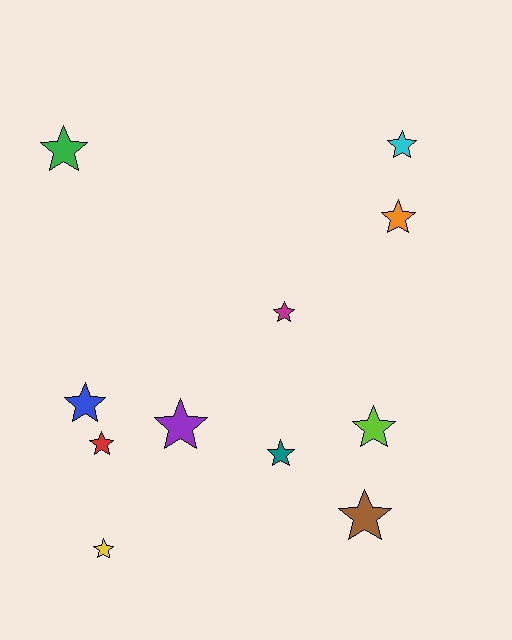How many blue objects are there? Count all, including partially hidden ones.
There is 1 blue object.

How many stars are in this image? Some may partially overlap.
There are 11 stars.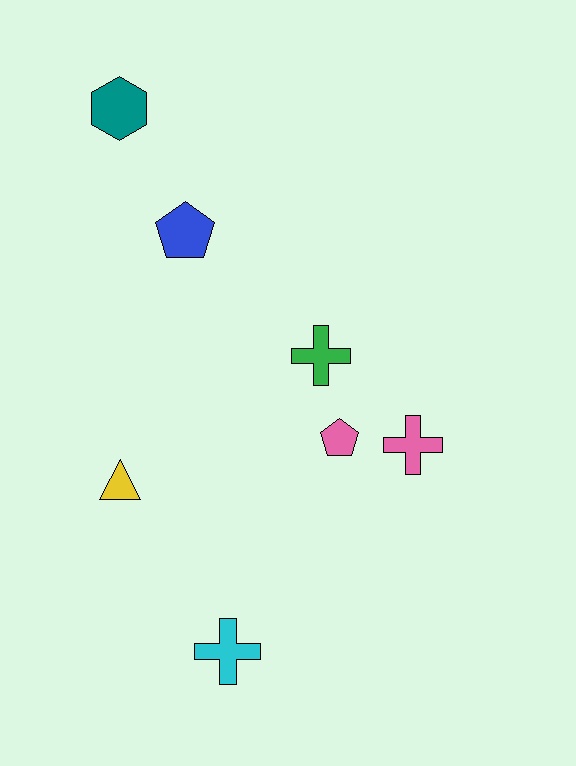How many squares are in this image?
There are no squares.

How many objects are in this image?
There are 7 objects.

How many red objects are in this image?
There are no red objects.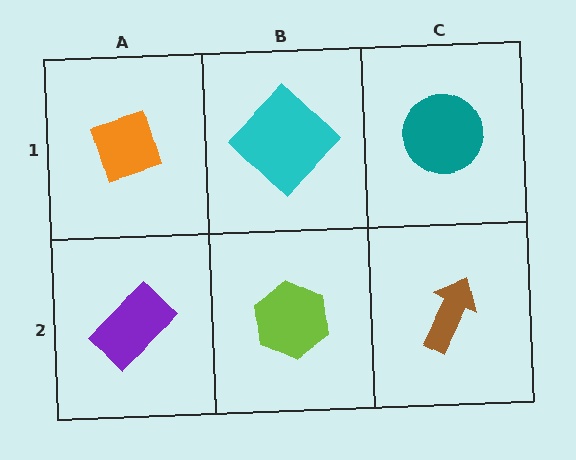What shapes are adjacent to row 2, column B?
A cyan diamond (row 1, column B), a purple rectangle (row 2, column A), a brown arrow (row 2, column C).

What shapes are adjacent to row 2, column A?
An orange diamond (row 1, column A), a lime hexagon (row 2, column B).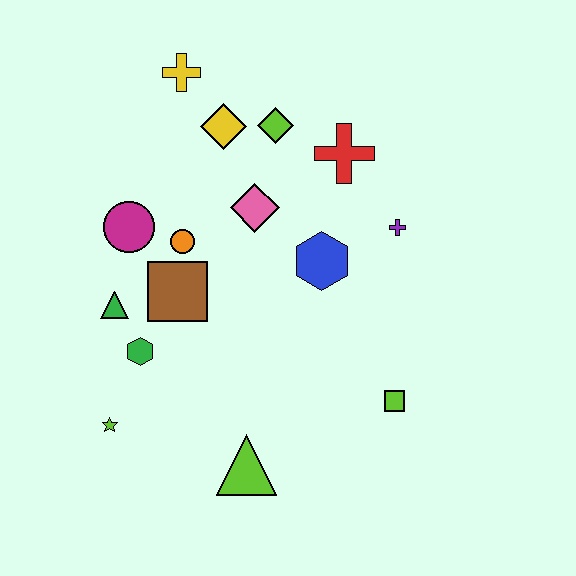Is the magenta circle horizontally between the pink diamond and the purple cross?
No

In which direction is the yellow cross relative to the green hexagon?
The yellow cross is above the green hexagon.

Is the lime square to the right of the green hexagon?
Yes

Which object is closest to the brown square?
The orange circle is closest to the brown square.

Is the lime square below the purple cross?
Yes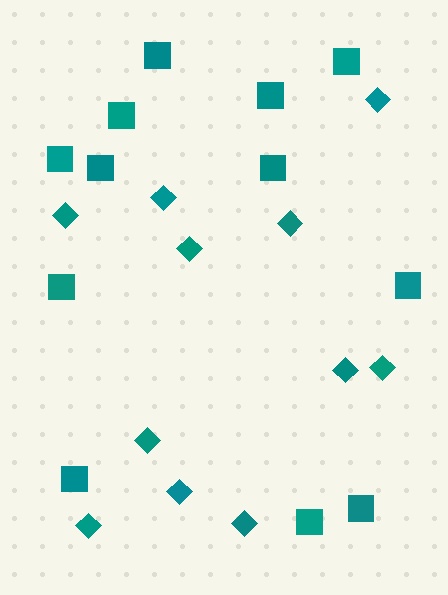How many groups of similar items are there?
There are 2 groups: one group of diamonds (11) and one group of squares (12).